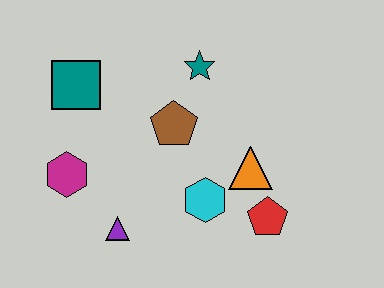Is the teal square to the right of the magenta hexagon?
Yes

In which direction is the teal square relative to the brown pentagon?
The teal square is to the left of the brown pentagon.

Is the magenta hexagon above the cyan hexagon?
Yes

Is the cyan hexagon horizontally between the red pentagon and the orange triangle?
No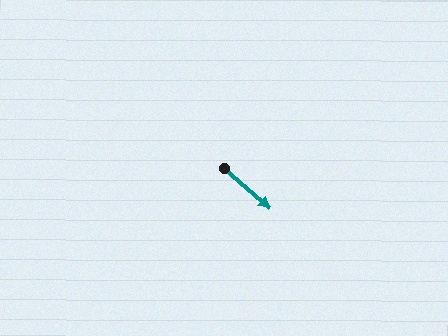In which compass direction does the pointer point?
Southeast.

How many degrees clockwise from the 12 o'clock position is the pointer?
Approximately 131 degrees.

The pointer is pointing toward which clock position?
Roughly 4 o'clock.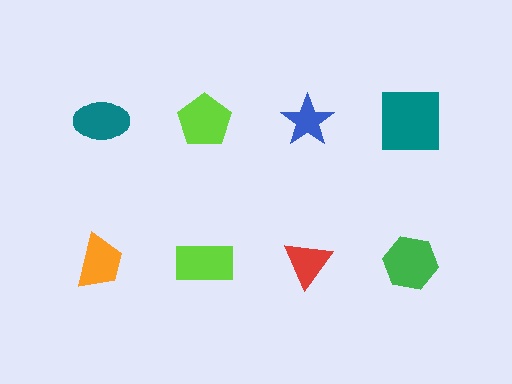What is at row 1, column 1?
A teal ellipse.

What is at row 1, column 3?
A blue star.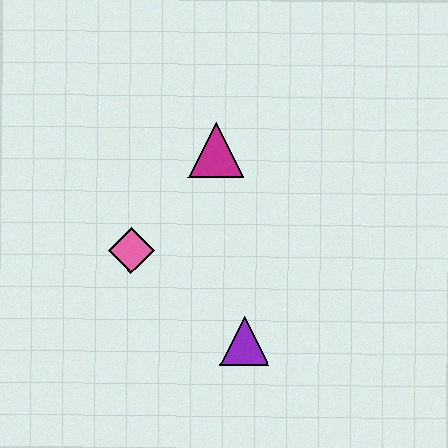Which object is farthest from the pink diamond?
The purple triangle is farthest from the pink diamond.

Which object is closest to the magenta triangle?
The pink diamond is closest to the magenta triangle.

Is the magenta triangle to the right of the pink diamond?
Yes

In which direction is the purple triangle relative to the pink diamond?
The purple triangle is to the right of the pink diamond.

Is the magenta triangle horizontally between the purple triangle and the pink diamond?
Yes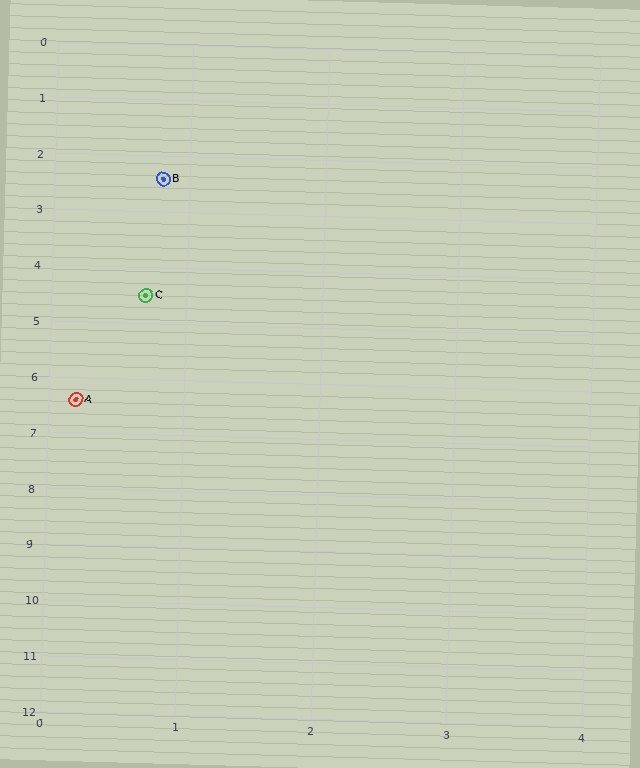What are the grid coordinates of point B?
Point B is at approximately (0.8, 2.4).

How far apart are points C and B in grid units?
Points C and B are about 2.1 grid units apart.